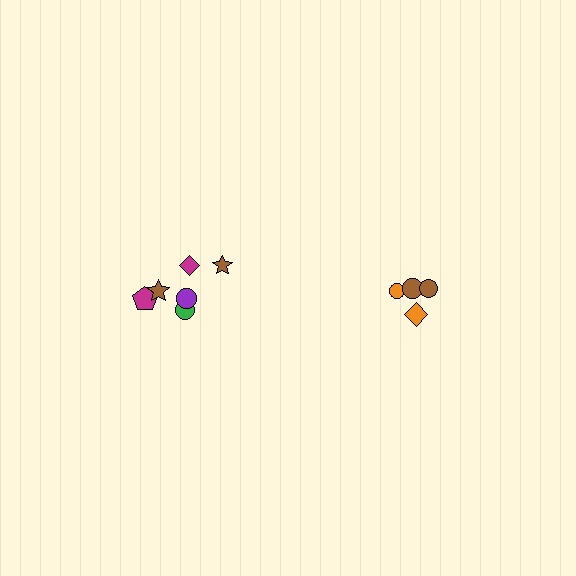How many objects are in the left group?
There are 6 objects.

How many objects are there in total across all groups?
There are 10 objects.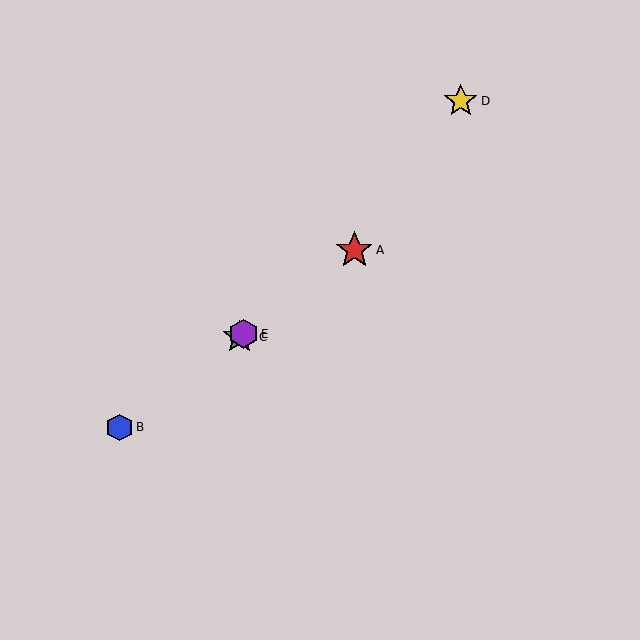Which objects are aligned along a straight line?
Objects A, B, C, E are aligned along a straight line.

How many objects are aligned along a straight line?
4 objects (A, B, C, E) are aligned along a straight line.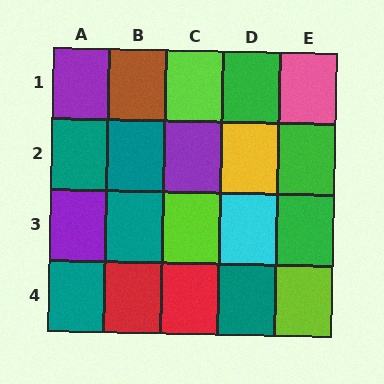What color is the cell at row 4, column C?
Red.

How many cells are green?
3 cells are green.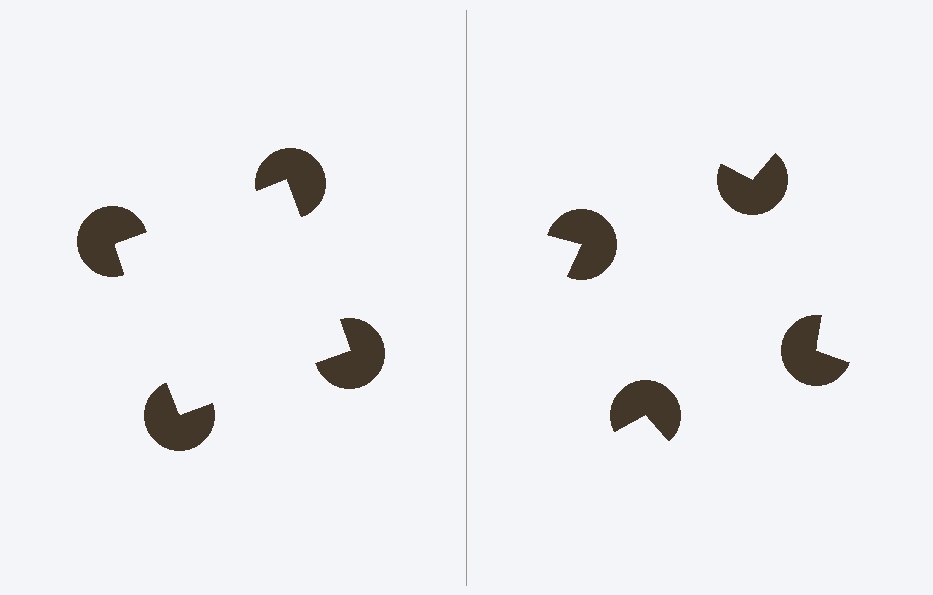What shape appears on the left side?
An illusory square.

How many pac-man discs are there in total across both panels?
8 — 4 on each side.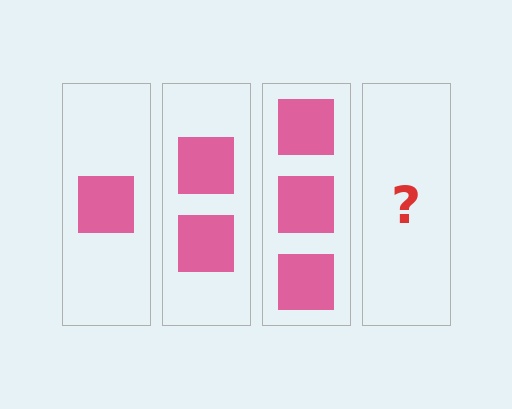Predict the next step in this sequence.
The next step is 4 squares.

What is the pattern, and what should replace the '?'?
The pattern is that each step adds one more square. The '?' should be 4 squares.